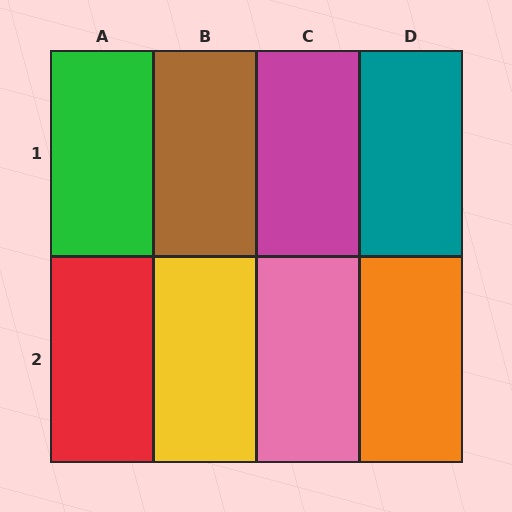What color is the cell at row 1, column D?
Teal.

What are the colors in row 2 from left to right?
Red, yellow, pink, orange.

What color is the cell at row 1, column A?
Green.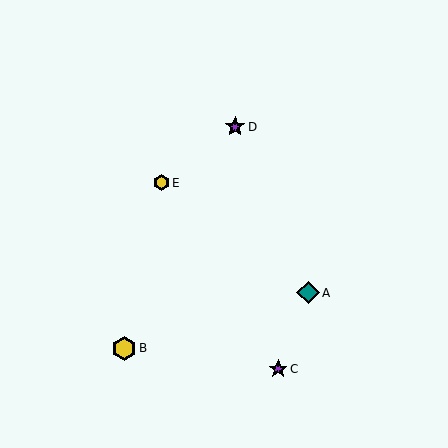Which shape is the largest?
The yellow hexagon (labeled B) is the largest.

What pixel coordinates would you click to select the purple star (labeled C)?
Click at (278, 369) to select the purple star C.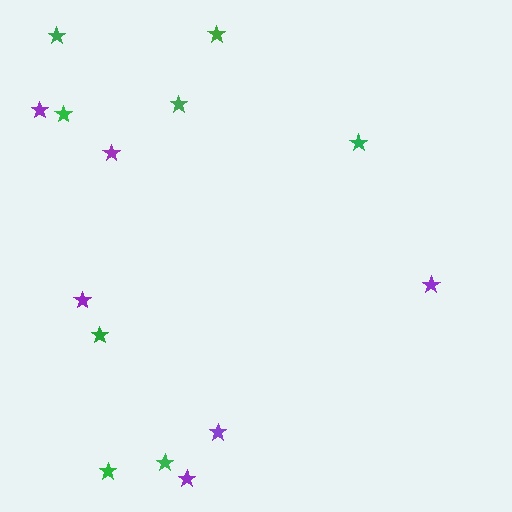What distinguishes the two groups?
There are 2 groups: one group of purple stars (6) and one group of green stars (8).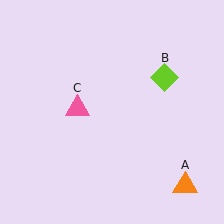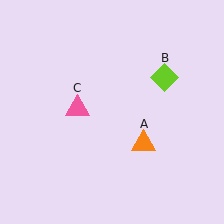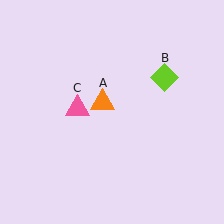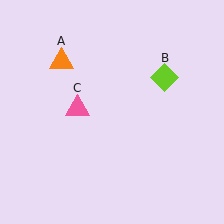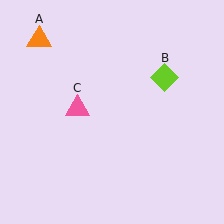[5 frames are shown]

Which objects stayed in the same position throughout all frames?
Lime diamond (object B) and pink triangle (object C) remained stationary.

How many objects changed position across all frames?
1 object changed position: orange triangle (object A).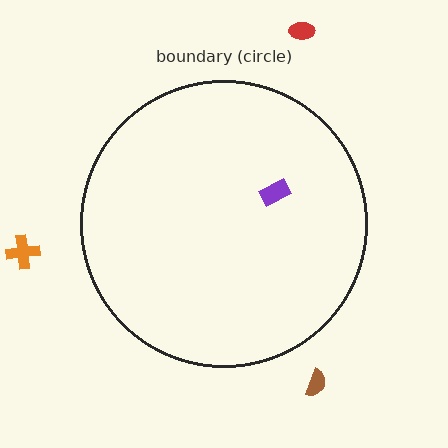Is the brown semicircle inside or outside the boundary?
Outside.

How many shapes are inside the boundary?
1 inside, 3 outside.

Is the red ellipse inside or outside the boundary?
Outside.